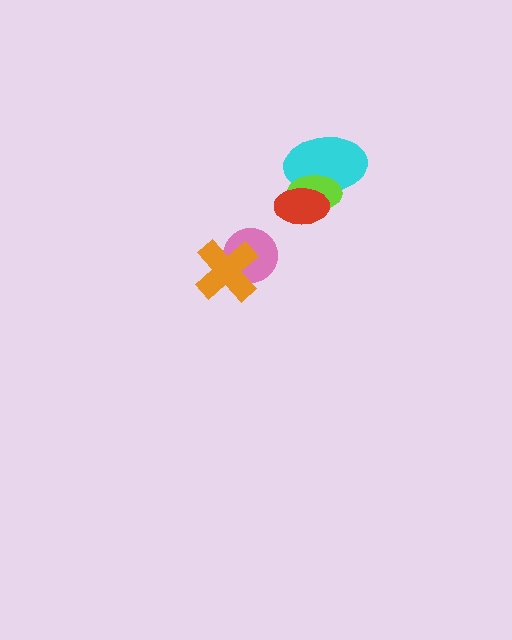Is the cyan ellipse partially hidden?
Yes, it is partially covered by another shape.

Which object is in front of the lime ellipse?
The red ellipse is in front of the lime ellipse.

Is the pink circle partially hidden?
Yes, it is partially covered by another shape.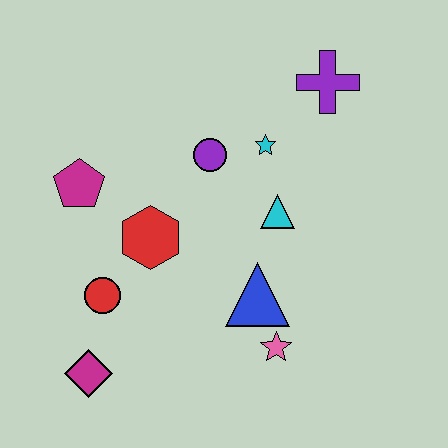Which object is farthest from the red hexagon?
The purple cross is farthest from the red hexagon.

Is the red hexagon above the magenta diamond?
Yes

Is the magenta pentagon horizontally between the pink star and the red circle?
No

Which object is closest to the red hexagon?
The red circle is closest to the red hexagon.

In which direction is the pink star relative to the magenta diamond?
The pink star is to the right of the magenta diamond.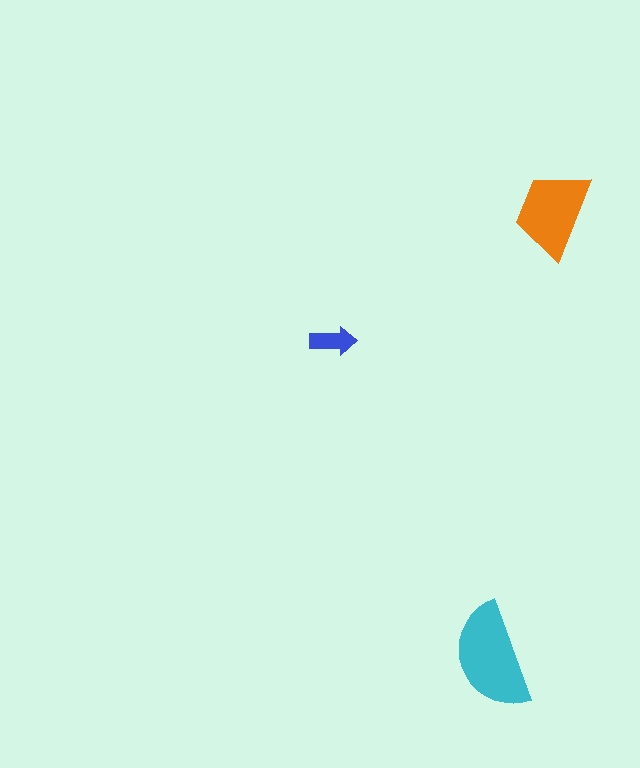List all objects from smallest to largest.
The blue arrow, the orange trapezoid, the cyan semicircle.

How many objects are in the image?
There are 3 objects in the image.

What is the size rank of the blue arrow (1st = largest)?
3rd.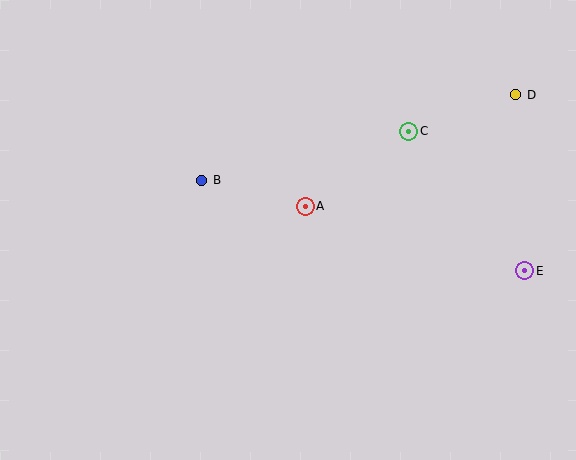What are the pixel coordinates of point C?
Point C is at (409, 131).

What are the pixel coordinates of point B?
Point B is at (202, 180).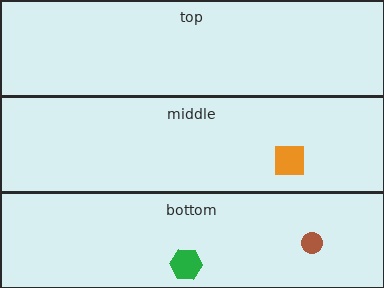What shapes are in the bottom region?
The brown circle, the green hexagon.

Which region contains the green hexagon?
The bottom region.